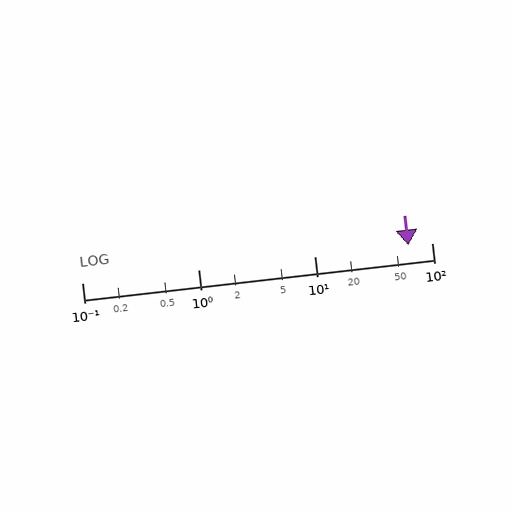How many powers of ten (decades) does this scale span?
The scale spans 3 decades, from 0.1 to 100.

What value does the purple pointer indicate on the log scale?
The pointer indicates approximately 63.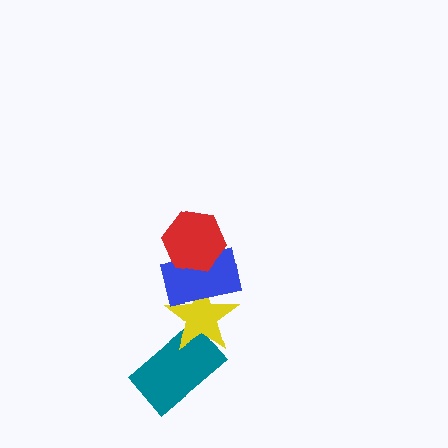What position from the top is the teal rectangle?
The teal rectangle is 4th from the top.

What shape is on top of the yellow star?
The blue rectangle is on top of the yellow star.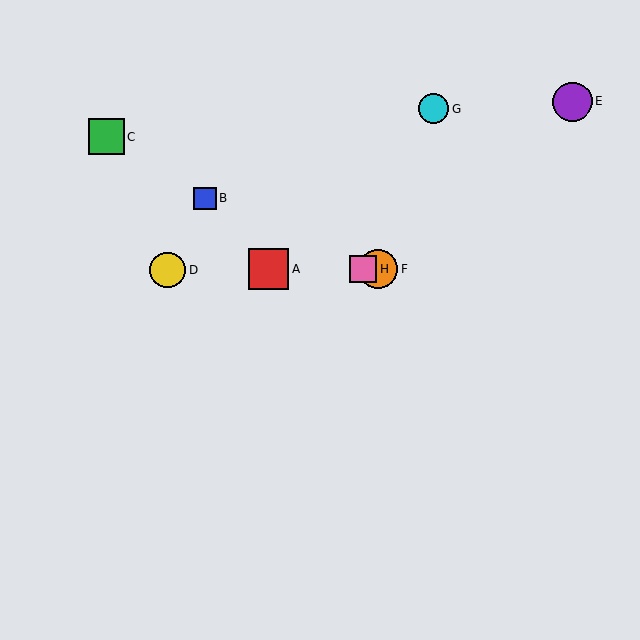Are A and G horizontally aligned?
No, A is at y≈269 and G is at y≈109.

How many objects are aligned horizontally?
4 objects (A, D, F, H) are aligned horizontally.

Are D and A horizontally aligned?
Yes, both are at y≈270.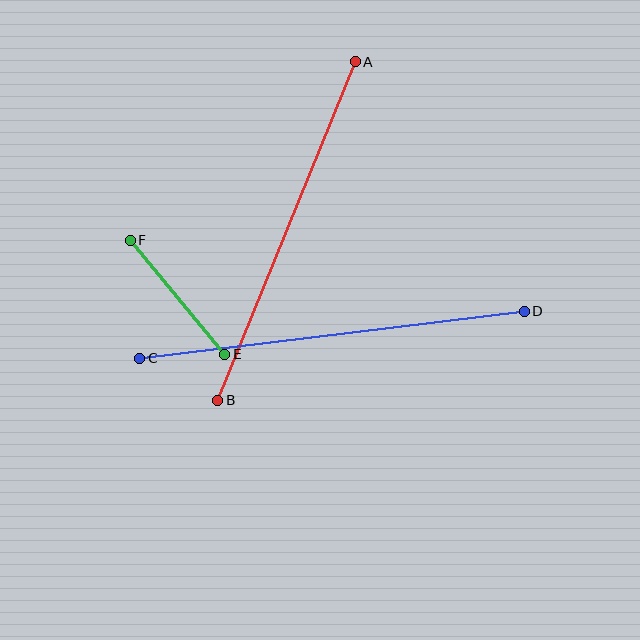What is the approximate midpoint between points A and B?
The midpoint is at approximately (286, 231) pixels.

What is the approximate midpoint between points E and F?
The midpoint is at approximately (178, 297) pixels.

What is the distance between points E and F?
The distance is approximately 148 pixels.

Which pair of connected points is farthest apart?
Points C and D are farthest apart.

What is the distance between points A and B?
The distance is approximately 365 pixels.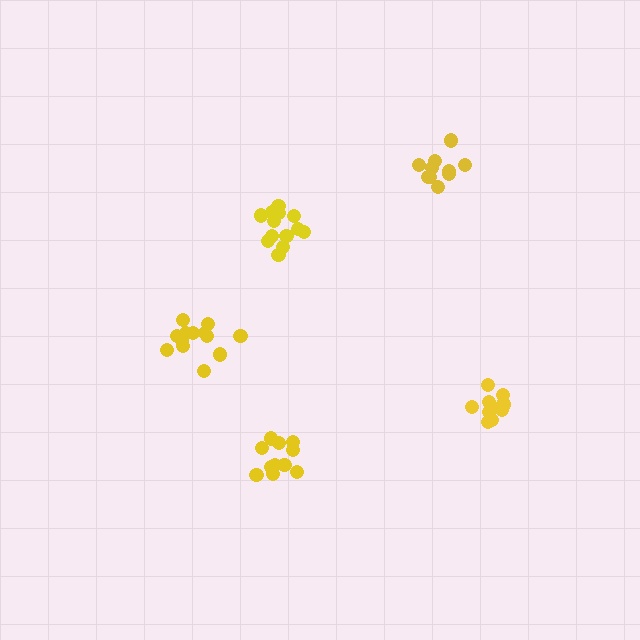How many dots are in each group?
Group 1: 13 dots, Group 2: 10 dots, Group 3: 10 dots, Group 4: 11 dots, Group 5: 13 dots (57 total).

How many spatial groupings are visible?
There are 5 spatial groupings.